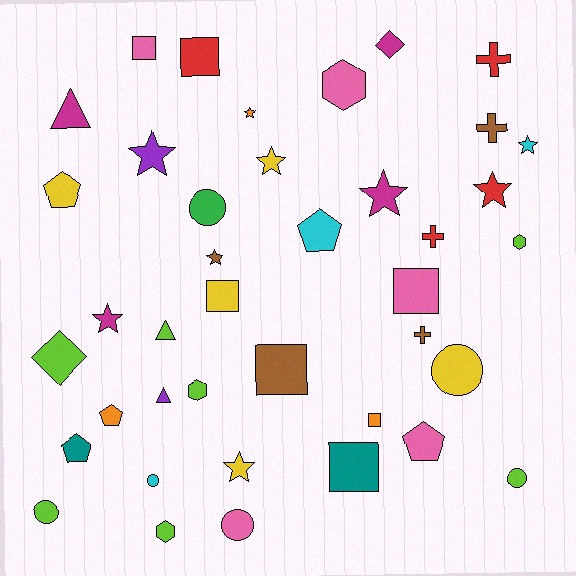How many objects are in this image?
There are 40 objects.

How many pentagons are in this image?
There are 5 pentagons.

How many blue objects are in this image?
There are no blue objects.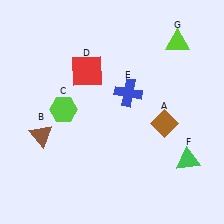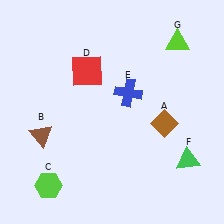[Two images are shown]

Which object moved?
The lime hexagon (C) moved down.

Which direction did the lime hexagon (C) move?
The lime hexagon (C) moved down.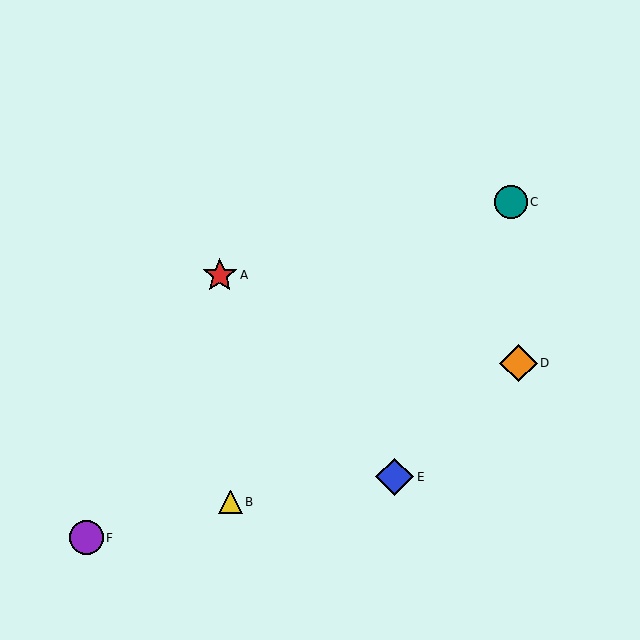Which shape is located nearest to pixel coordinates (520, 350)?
The orange diamond (labeled D) at (519, 363) is nearest to that location.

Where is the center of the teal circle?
The center of the teal circle is at (511, 202).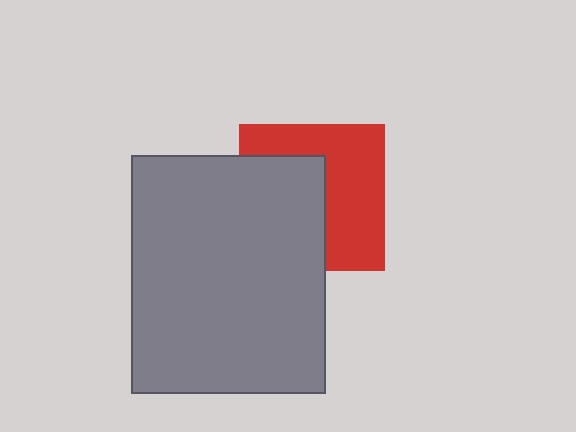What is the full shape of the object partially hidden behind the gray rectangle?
The partially hidden object is a red square.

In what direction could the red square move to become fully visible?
The red square could move right. That would shift it out from behind the gray rectangle entirely.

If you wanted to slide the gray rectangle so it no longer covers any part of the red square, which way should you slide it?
Slide it left — that is the most direct way to separate the two shapes.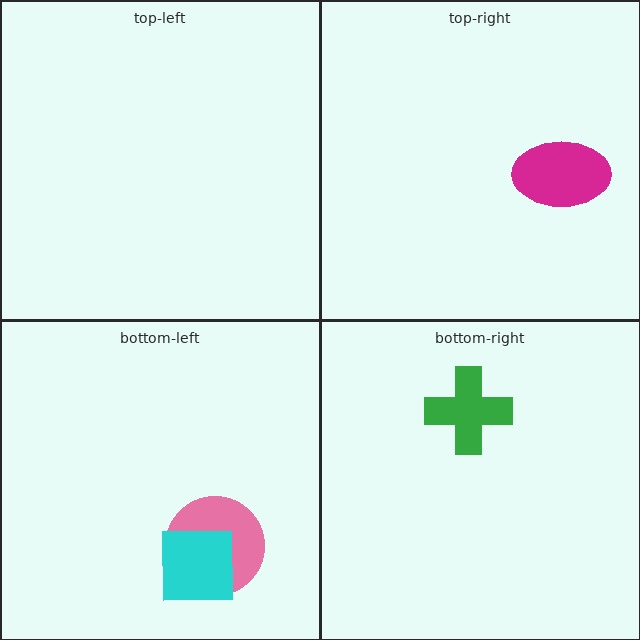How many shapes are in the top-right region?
1.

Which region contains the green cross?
The bottom-right region.